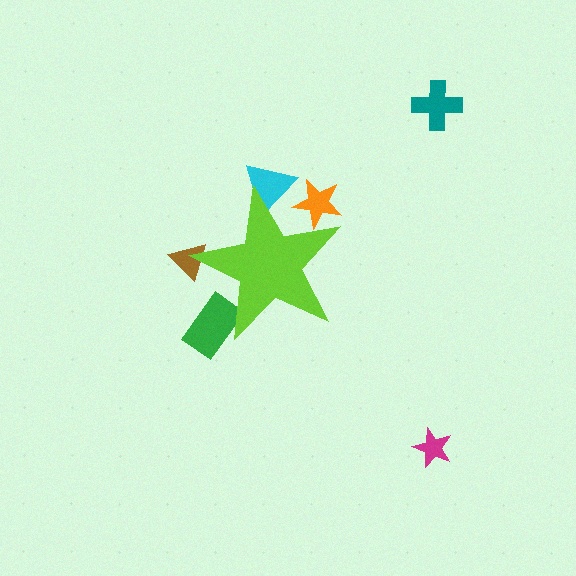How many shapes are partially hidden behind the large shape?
4 shapes are partially hidden.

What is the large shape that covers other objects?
A lime star.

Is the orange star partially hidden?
Yes, the orange star is partially hidden behind the lime star.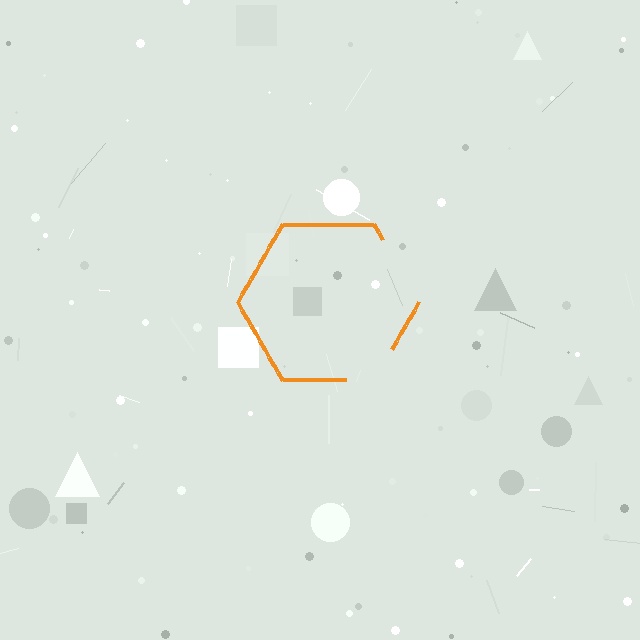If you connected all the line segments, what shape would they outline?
They would outline a hexagon.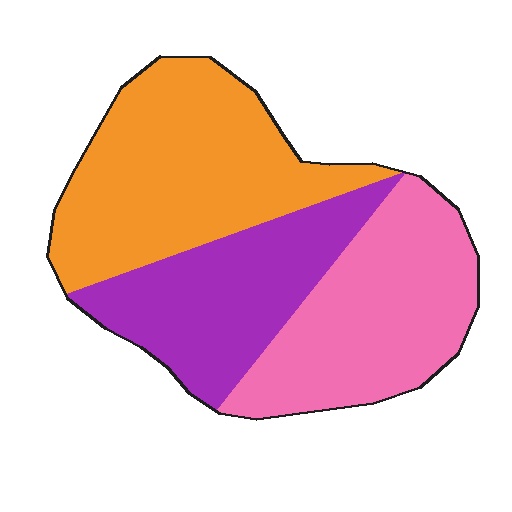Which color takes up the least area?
Purple, at roughly 30%.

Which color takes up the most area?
Orange, at roughly 40%.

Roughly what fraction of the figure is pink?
Pink takes up about one third (1/3) of the figure.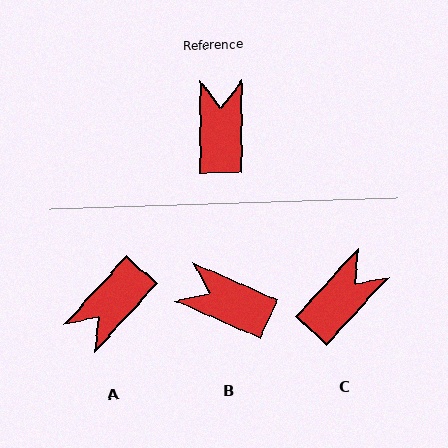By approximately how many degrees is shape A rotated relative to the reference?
Approximately 138 degrees counter-clockwise.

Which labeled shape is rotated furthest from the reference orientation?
A, about 138 degrees away.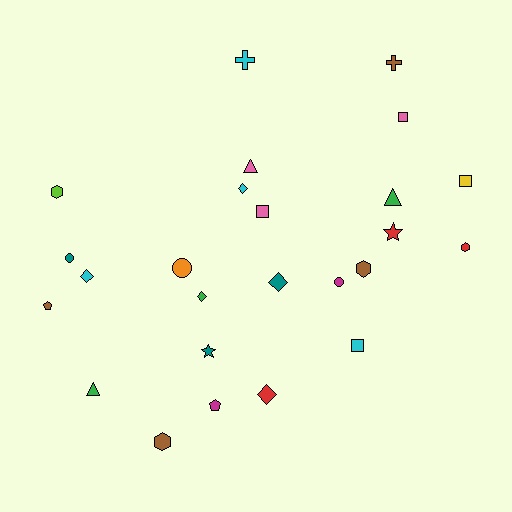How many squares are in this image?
There are 4 squares.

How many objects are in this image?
There are 25 objects.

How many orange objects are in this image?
There is 1 orange object.